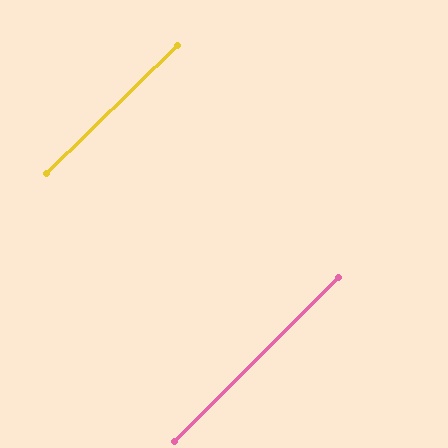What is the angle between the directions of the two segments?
Approximately 1 degree.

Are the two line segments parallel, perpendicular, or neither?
Parallel — their directions differ by only 0.7°.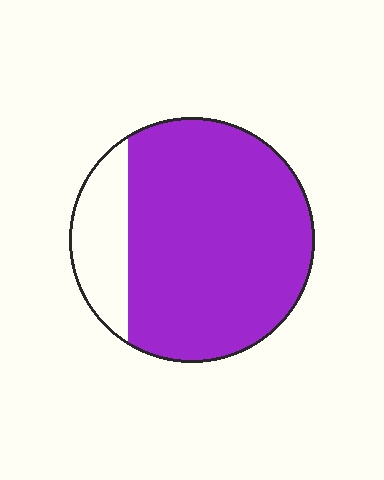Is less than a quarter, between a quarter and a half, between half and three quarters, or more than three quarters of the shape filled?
More than three quarters.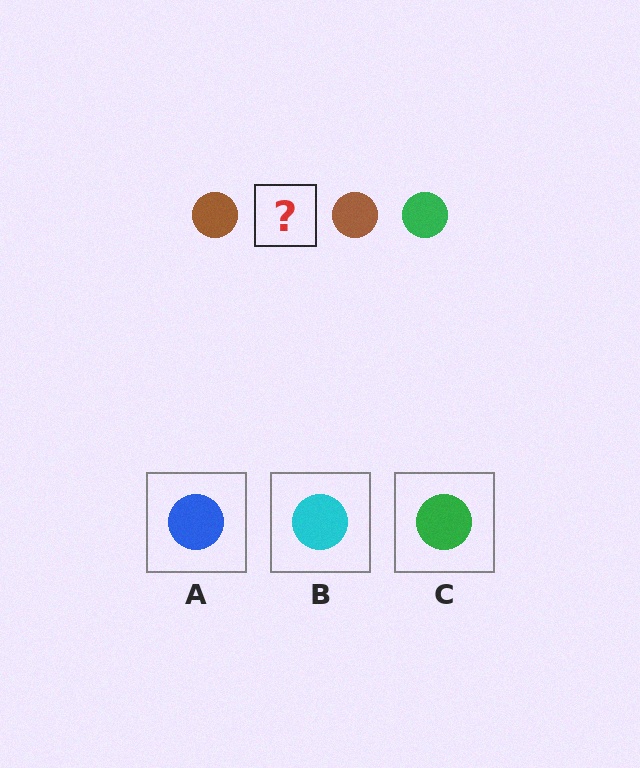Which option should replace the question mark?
Option C.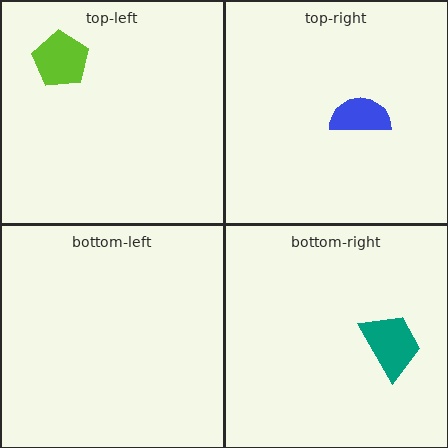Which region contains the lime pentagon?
The top-left region.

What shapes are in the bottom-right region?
The teal trapezoid.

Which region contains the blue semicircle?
The top-right region.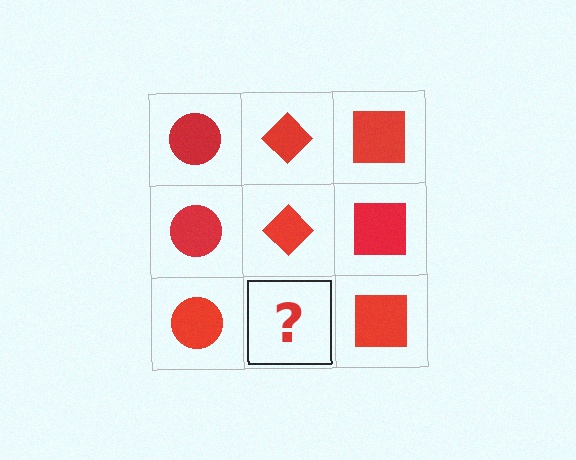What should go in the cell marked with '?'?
The missing cell should contain a red diamond.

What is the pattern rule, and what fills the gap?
The rule is that each column has a consistent shape. The gap should be filled with a red diamond.